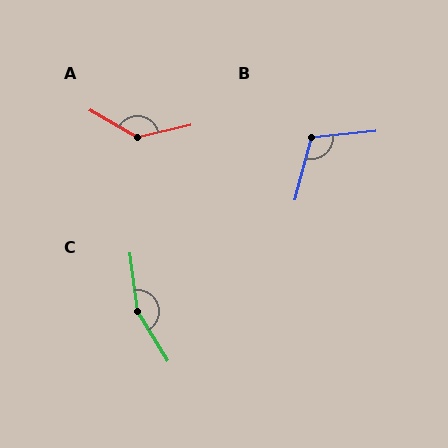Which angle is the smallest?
B, at approximately 110 degrees.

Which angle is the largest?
C, at approximately 155 degrees.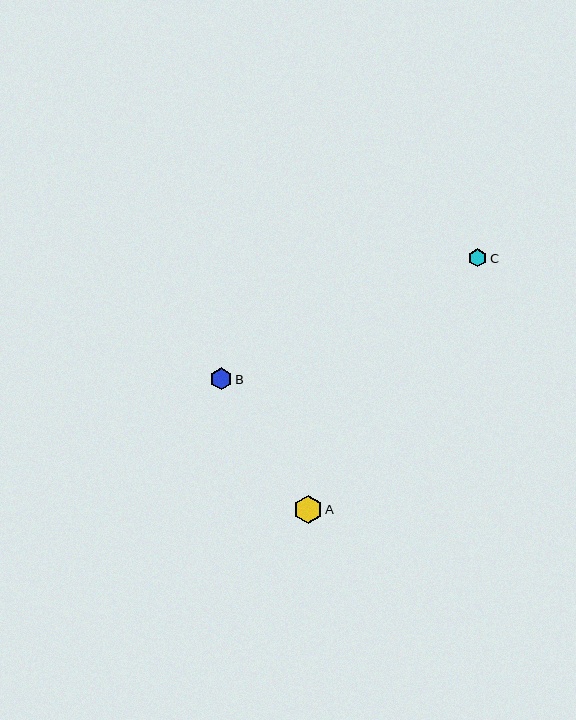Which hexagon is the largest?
Hexagon A is the largest with a size of approximately 28 pixels.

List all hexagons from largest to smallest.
From largest to smallest: A, B, C.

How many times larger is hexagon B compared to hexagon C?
Hexagon B is approximately 1.2 times the size of hexagon C.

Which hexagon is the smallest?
Hexagon C is the smallest with a size of approximately 19 pixels.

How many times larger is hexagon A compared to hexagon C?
Hexagon A is approximately 1.5 times the size of hexagon C.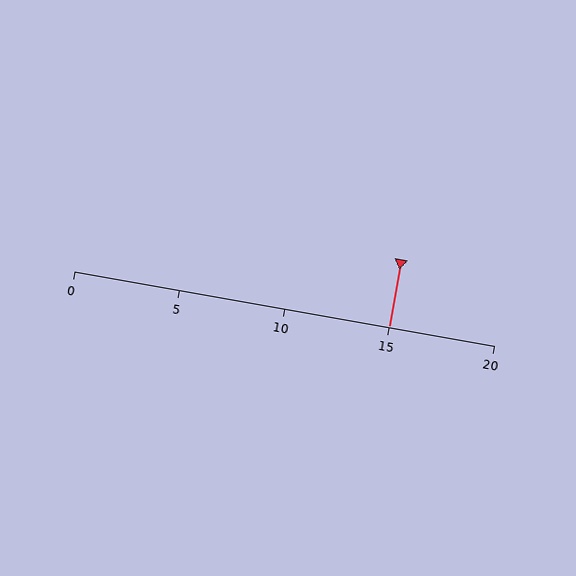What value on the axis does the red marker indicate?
The marker indicates approximately 15.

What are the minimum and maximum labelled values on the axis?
The axis runs from 0 to 20.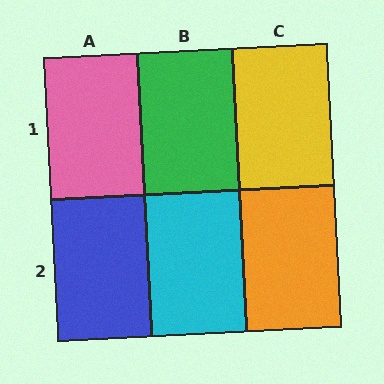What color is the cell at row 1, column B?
Green.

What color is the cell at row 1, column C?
Yellow.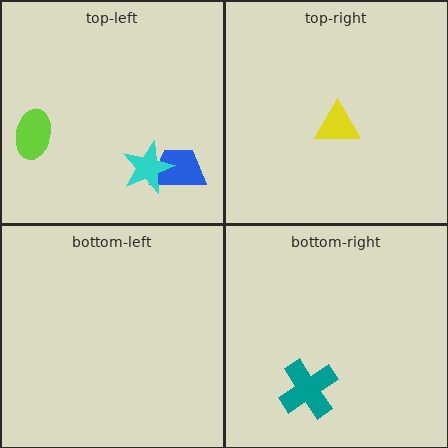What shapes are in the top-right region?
The yellow triangle.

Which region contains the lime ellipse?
The top-left region.